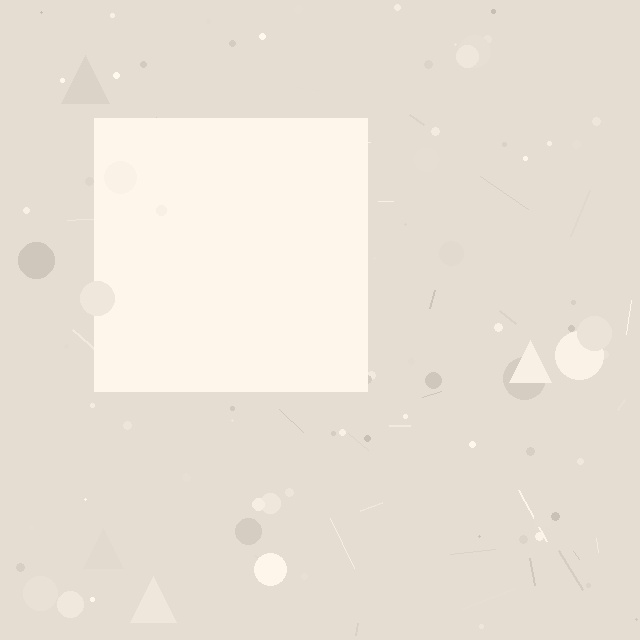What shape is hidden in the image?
A square is hidden in the image.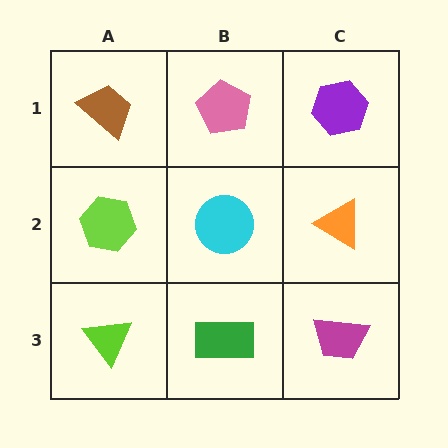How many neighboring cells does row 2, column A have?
3.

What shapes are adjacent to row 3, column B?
A cyan circle (row 2, column B), a lime triangle (row 3, column A), a magenta trapezoid (row 3, column C).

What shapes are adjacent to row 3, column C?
An orange triangle (row 2, column C), a green rectangle (row 3, column B).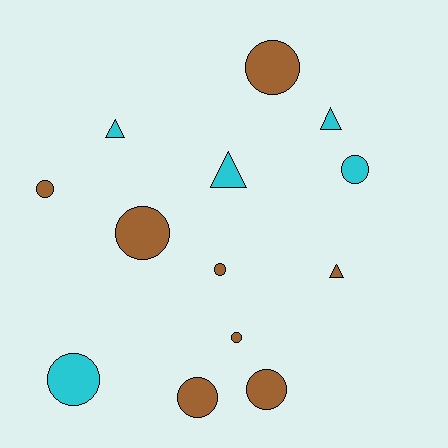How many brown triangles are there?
There is 1 brown triangle.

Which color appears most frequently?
Brown, with 8 objects.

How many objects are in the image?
There are 13 objects.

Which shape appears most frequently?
Circle, with 9 objects.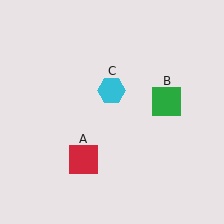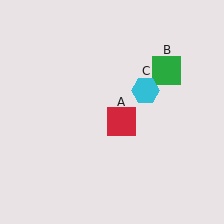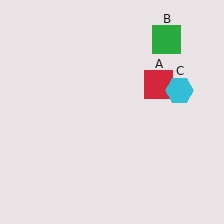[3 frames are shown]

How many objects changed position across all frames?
3 objects changed position: red square (object A), green square (object B), cyan hexagon (object C).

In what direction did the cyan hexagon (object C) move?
The cyan hexagon (object C) moved right.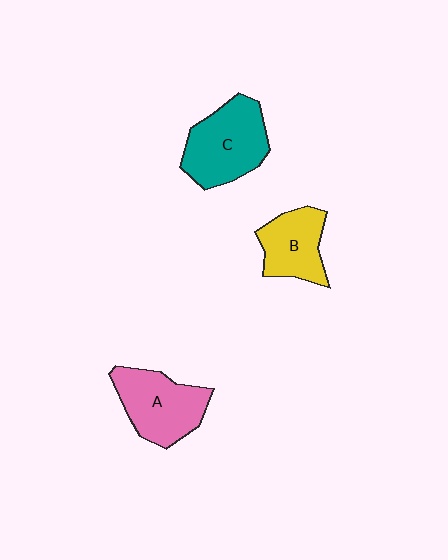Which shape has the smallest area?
Shape B (yellow).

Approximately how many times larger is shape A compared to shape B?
Approximately 1.3 times.